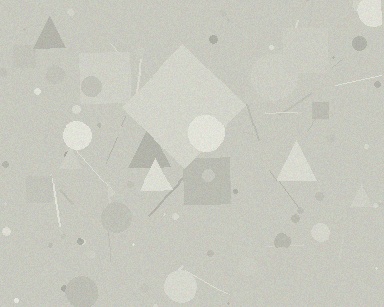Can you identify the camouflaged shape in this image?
The camouflaged shape is a diamond.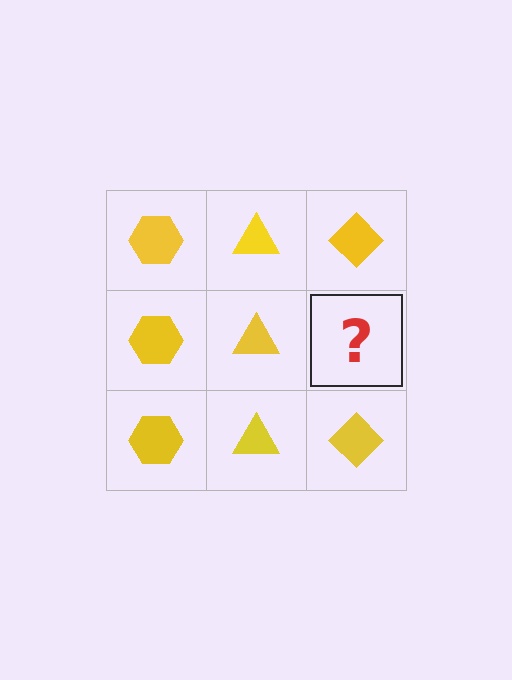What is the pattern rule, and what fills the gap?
The rule is that each column has a consistent shape. The gap should be filled with a yellow diamond.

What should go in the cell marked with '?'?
The missing cell should contain a yellow diamond.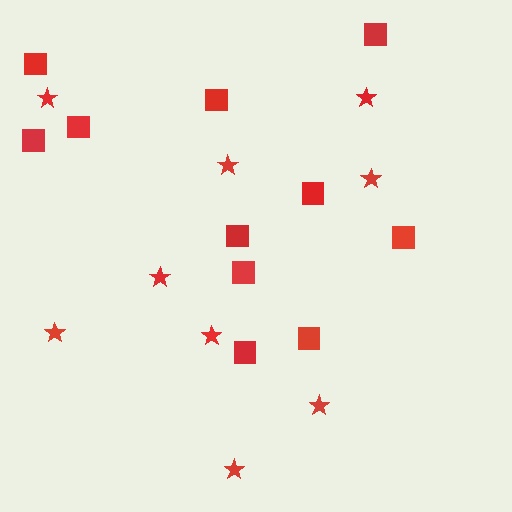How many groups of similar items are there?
There are 2 groups: one group of squares (11) and one group of stars (9).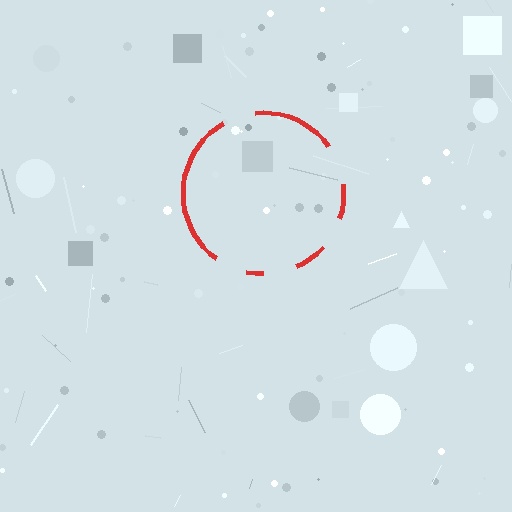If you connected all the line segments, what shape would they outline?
They would outline a circle.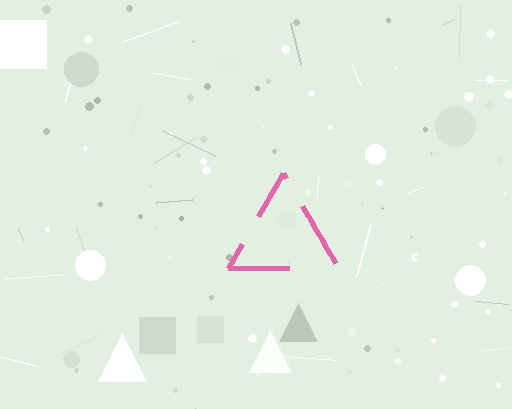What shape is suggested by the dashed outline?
The dashed outline suggests a triangle.